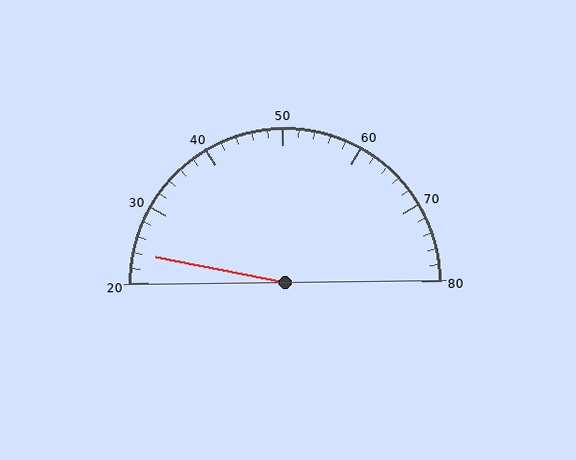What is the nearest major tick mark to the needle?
The nearest major tick mark is 20.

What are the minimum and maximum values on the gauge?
The gauge ranges from 20 to 80.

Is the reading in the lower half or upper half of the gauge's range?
The reading is in the lower half of the range (20 to 80).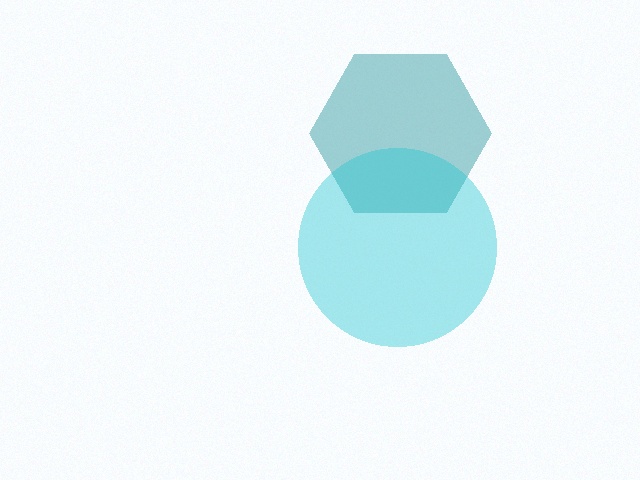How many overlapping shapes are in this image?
There are 2 overlapping shapes in the image.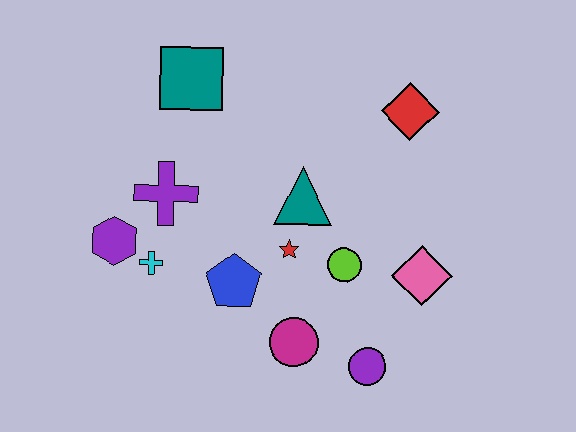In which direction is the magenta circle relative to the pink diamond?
The magenta circle is to the left of the pink diamond.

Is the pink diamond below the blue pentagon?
No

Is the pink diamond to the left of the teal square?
No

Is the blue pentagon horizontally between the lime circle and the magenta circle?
No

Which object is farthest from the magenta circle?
The teal square is farthest from the magenta circle.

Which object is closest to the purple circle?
The magenta circle is closest to the purple circle.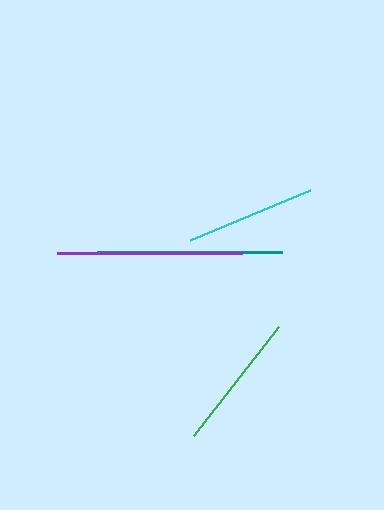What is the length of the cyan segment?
The cyan segment is approximately 130 pixels long.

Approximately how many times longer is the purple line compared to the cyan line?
The purple line is approximately 1.4 times the length of the cyan line.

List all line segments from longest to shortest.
From longest to shortest: purple, teal, green, cyan.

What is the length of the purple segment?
The purple segment is approximately 185 pixels long.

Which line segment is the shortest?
The cyan line is the shortest at approximately 130 pixels.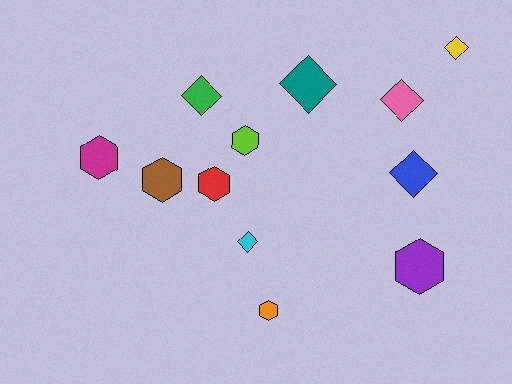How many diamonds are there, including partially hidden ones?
There are 6 diamonds.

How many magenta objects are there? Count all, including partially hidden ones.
There is 1 magenta object.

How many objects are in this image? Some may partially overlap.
There are 12 objects.